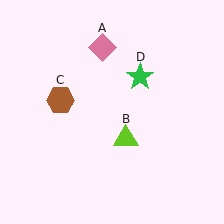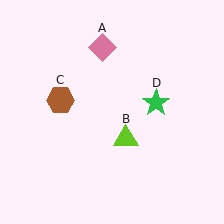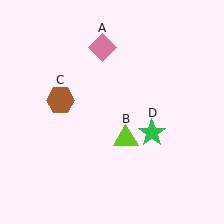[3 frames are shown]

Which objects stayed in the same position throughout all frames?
Pink diamond (object A) and lime triangle (object B) and brown hexagon (object C) remained stationary.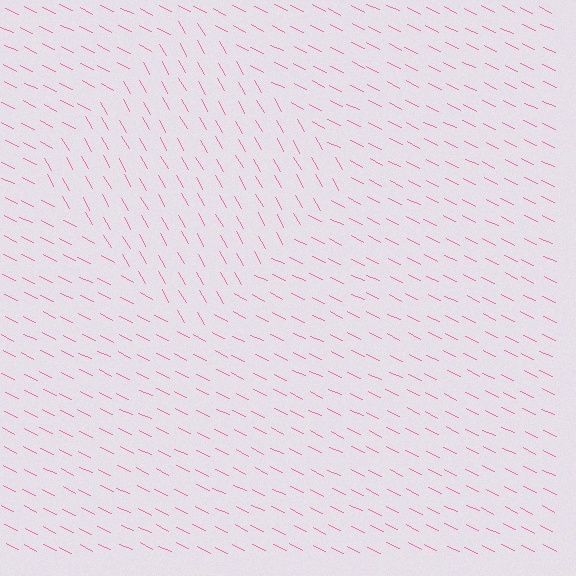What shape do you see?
I see a diamond.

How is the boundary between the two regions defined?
The boundary is defined purely by a change in line orientation (approximately 35 degrees difference). All lines are the same color and thickness.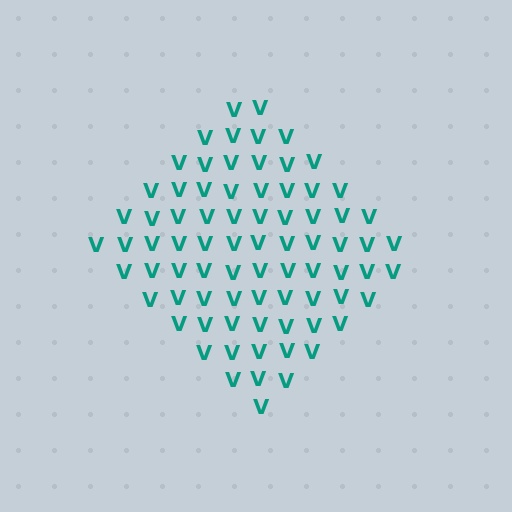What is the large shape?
The large shape is a diamond.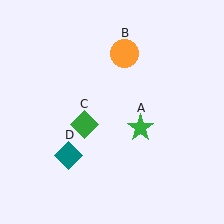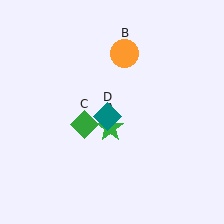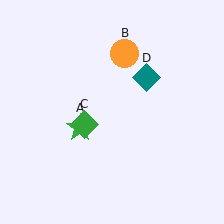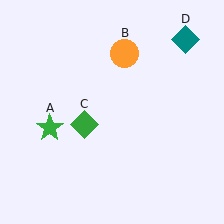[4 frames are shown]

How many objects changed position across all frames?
2 objects changed position: green star (object A), teal diamond (object D).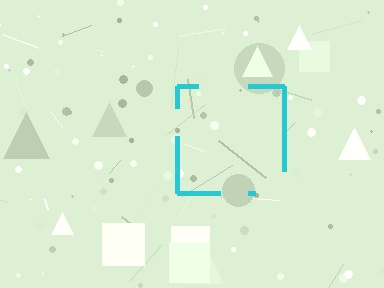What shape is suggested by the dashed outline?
The dashed outline suggests a square.